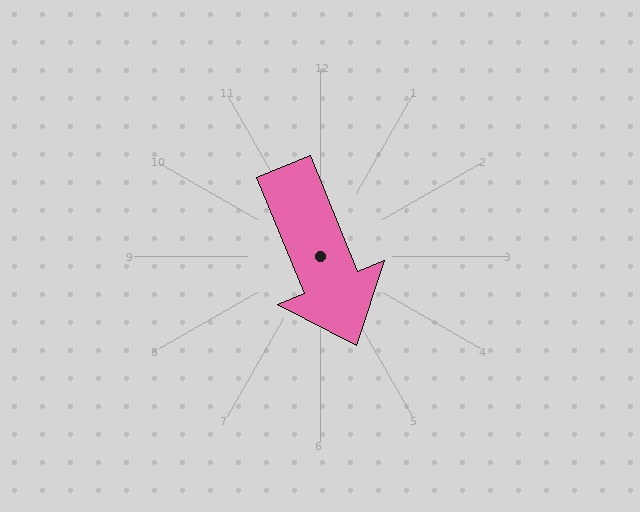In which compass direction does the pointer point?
South.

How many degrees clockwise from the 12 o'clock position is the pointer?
Approximately 158 degrees.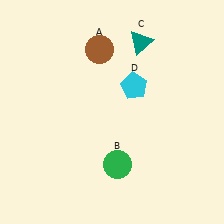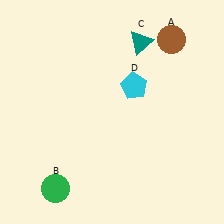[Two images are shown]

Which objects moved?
The objects that moved are: the brown circle (A), the green circle (B).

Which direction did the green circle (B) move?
The green circle (B) moved left.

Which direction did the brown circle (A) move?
The brown circle (A) moved right.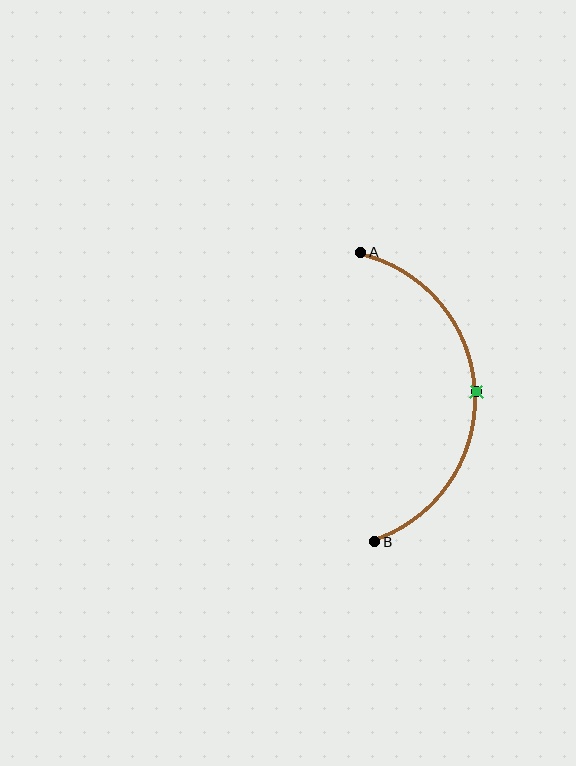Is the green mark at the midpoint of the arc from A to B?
Yes. The green mark lies on the arc at equal arc-length from both A and B — it is the arc midpoint.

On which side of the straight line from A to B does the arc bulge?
The arc bulges to the right of the straight line connecting A and B.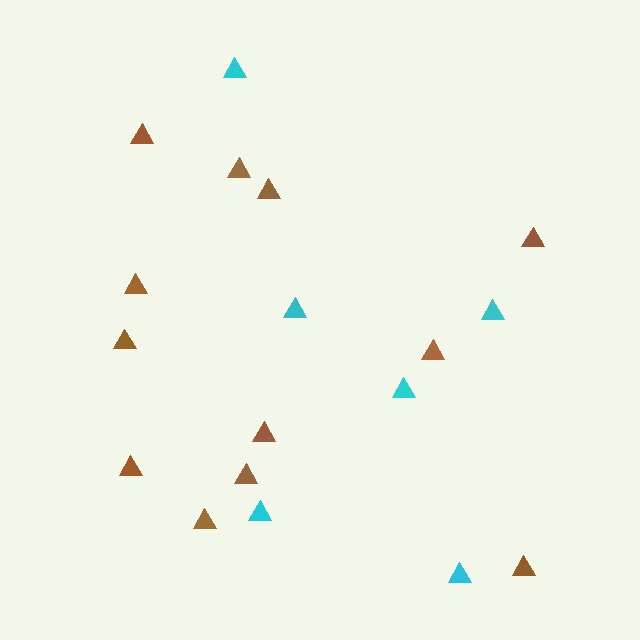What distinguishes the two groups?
There are 2 groups: one group of cyan triangles (6) and one group of brown triangles (12).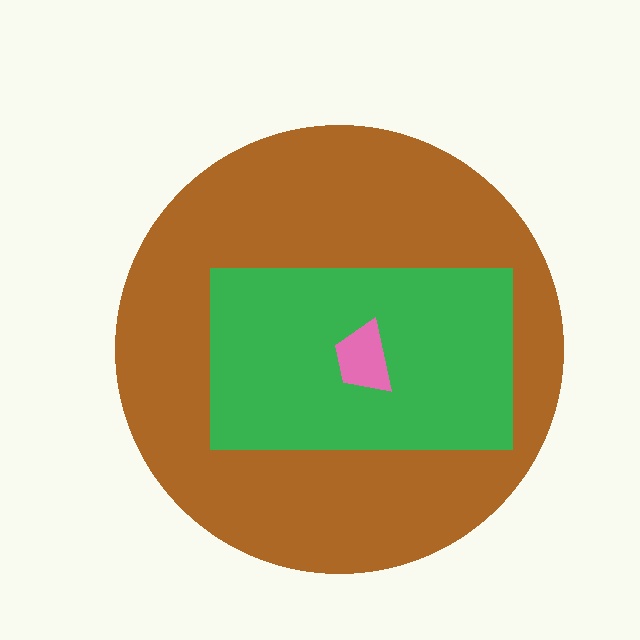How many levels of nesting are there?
3.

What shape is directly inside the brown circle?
The green rectangle.